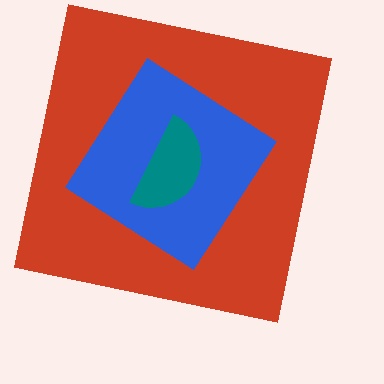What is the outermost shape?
The red square.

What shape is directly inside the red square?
The blue diamond.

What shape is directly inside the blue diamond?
The teal semicircle.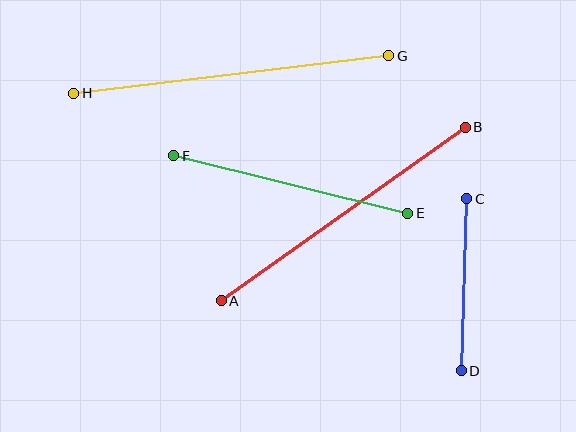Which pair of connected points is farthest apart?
Points G and H are farthest apart.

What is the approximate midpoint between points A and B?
The midpoint is at approximately (343, 214) pixels.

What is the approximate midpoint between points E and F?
The midpoint is at approximately (291, 184) pixels.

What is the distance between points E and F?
The distance is approximately 241 pixels.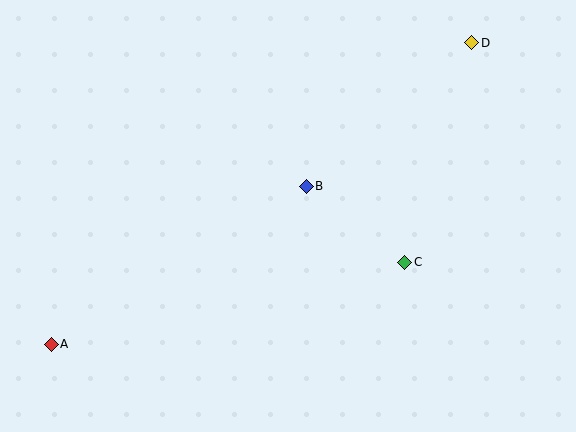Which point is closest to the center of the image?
Point B at (306, 186) is closest to the center.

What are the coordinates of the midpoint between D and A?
The midpoint between D and A is at (261, 193).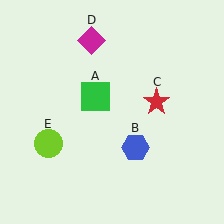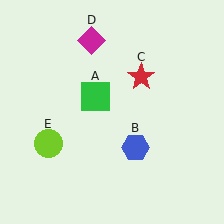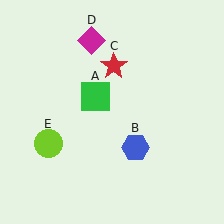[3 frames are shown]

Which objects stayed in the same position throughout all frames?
Green square (object A) and blue hexagon (object B) and magenta diamond (object D) and lime circle (object E) remained stationary.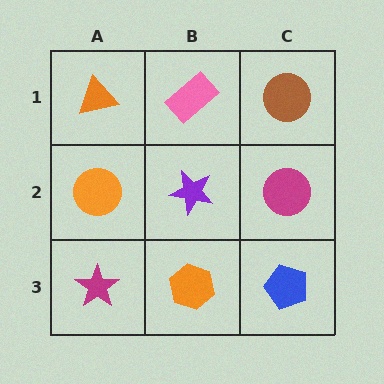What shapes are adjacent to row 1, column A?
An orange circle (row 2, column A), a pink rectangle (row 1, column B).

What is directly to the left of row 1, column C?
A pink rectangle.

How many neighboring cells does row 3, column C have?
2.